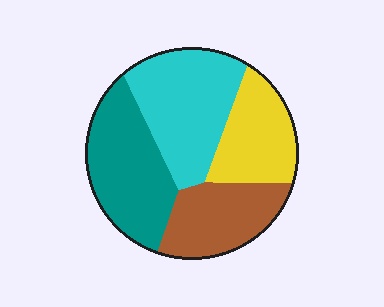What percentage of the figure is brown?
Brown covers 21% of the figure.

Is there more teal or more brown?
Teal.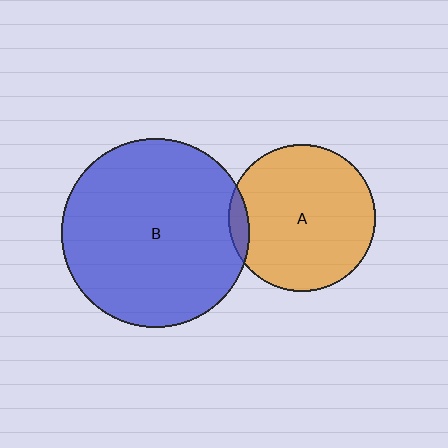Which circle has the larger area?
Circle B (blue).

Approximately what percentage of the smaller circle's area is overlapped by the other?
Approximately 5%.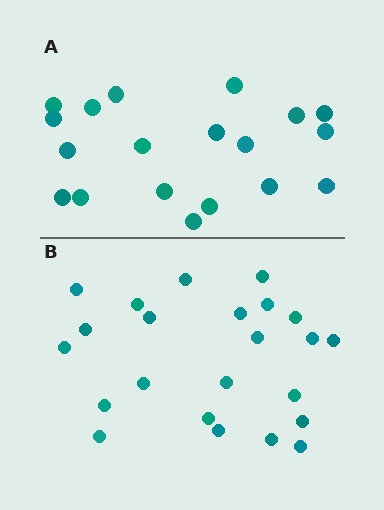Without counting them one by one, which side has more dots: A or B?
Region B (the bottom region) has more dots.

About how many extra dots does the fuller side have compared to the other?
Region B has about 4 more dots than region A.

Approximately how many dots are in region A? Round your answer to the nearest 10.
About 20 dots. (The exact count is 19, which rounds to 20.)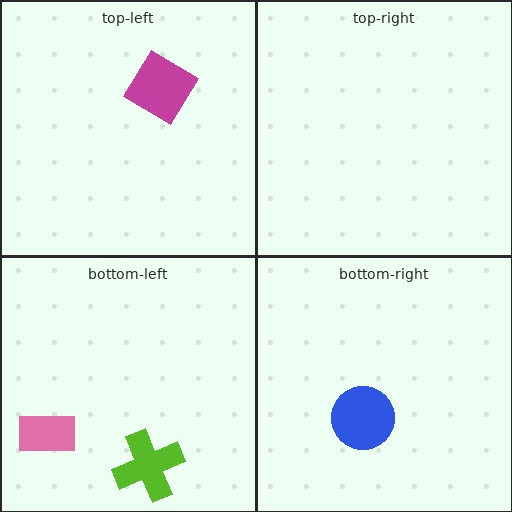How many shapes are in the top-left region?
1.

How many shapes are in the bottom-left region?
2.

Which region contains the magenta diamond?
The top-left region.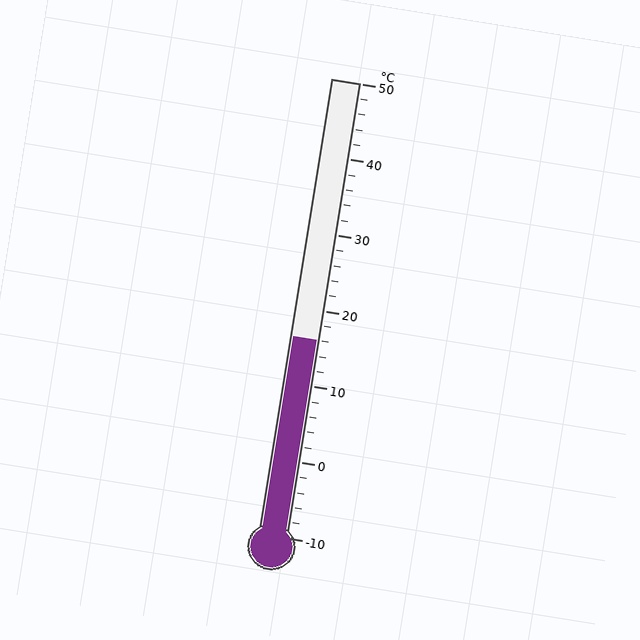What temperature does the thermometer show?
The thermometer shows approximately 16°C.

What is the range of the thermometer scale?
The thermometer scale ranges from -10°C to 50°C.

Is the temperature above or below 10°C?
The temperature is above 10°C.